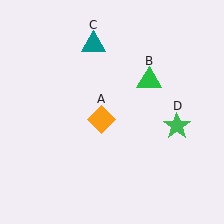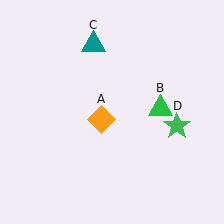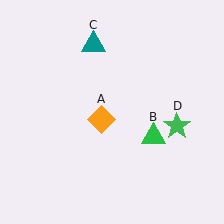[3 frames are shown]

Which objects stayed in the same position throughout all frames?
Orange diamond (object A) and teal triangle (object C) and green star (object D) remained stationary.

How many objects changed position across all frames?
1 object changed position: green triangle (object B).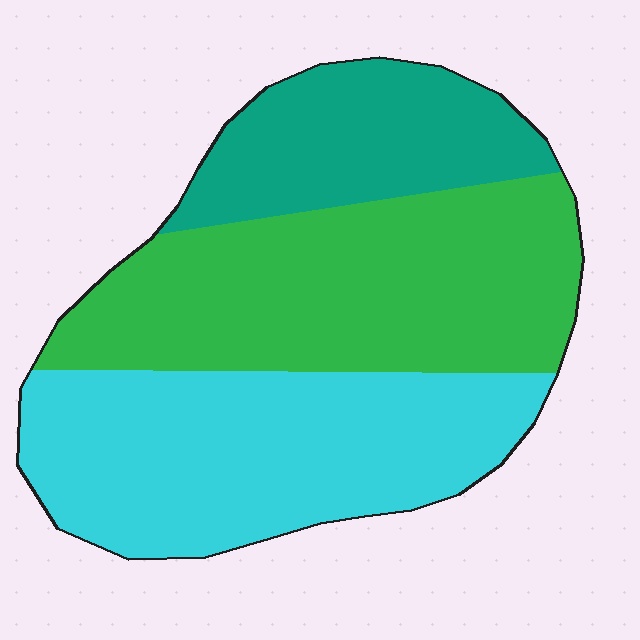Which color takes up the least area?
Teal, at roughly 20%.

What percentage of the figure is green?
Green takes up about two fifths (2/5) of the figure.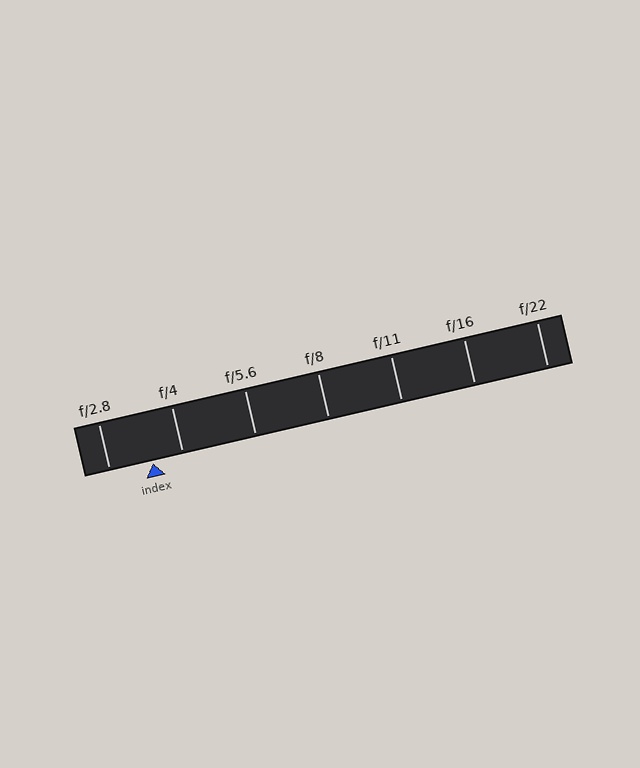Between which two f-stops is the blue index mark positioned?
The index mark is between f/2.8 and f/4.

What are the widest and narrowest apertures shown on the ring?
The widest aperture shown is f/2.8 and the narrowest is f/22.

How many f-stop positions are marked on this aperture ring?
There are 7 f-stop positions marked.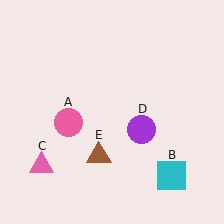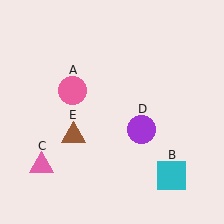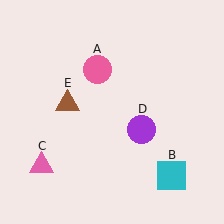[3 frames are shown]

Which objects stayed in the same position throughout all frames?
Cyan square (object B) and pink triangle (object C) and purple circle (object D) remained stationary.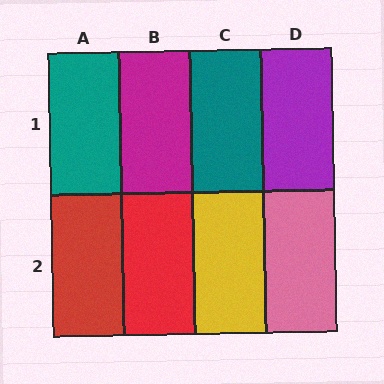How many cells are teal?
2 cells are teal.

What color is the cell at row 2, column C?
Yellow.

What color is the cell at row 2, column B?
Red.